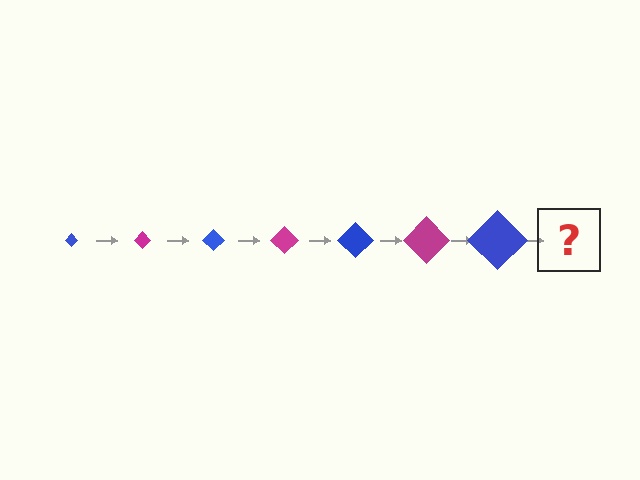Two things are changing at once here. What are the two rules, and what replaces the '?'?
The two rules are that the diamond grows larger each step and the color cycles through blue and magenta. The '?' should be a magenta diamond, larger than the previous one.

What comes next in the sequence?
The next element should be a magenta diamond, larger than the previous one.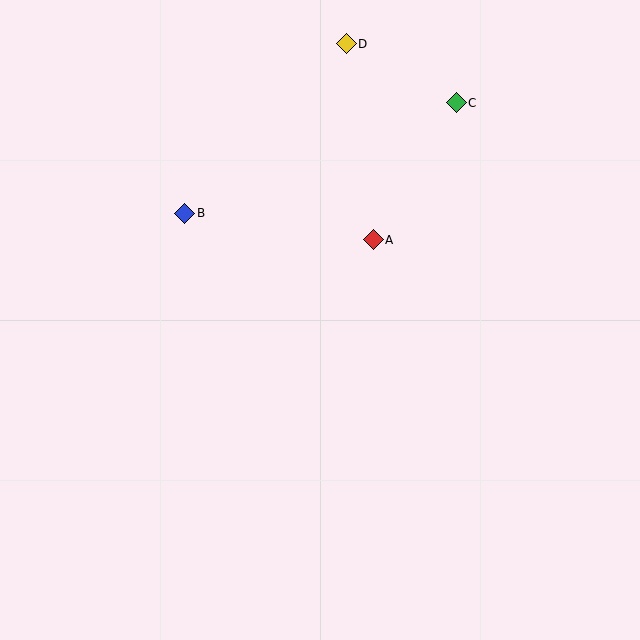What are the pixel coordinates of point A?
Point A is at (373, 240).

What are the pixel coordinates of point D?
Point D is at (346, 44).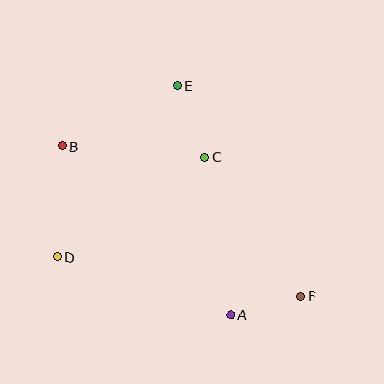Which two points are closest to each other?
Points A and F are closest to each other.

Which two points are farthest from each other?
Points B and F are farthest from each other.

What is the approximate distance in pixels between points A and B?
The distance between A and B is approximately 239 pixels.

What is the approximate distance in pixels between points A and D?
The distance between A and D is approximately 183 pixels.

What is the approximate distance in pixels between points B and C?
The distance between B and C is approximately 144 pixels.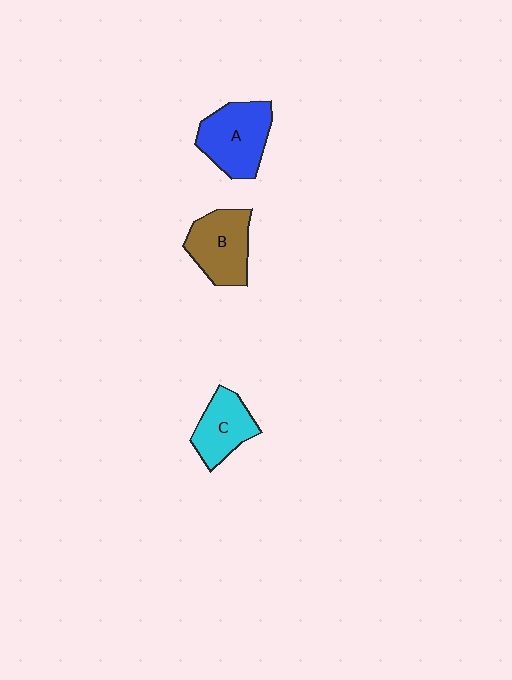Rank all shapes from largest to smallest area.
From largest to smallest: A (blue), B (brown), C (cyan).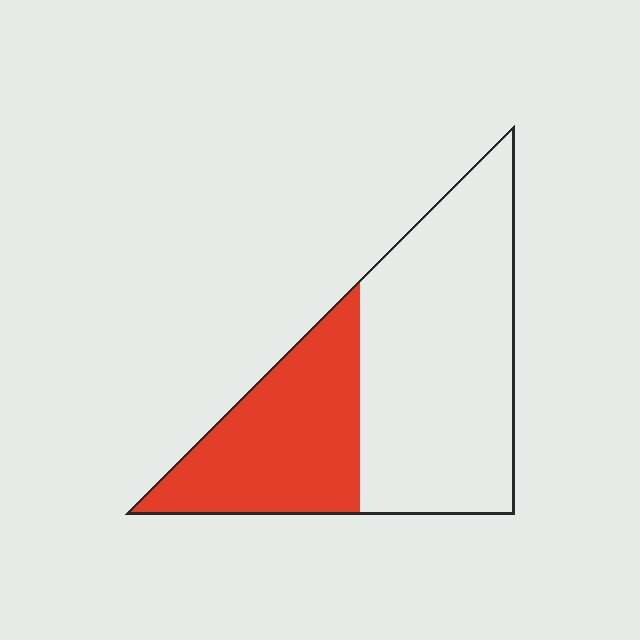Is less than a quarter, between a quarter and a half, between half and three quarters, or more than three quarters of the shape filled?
Between a quarter and a half.